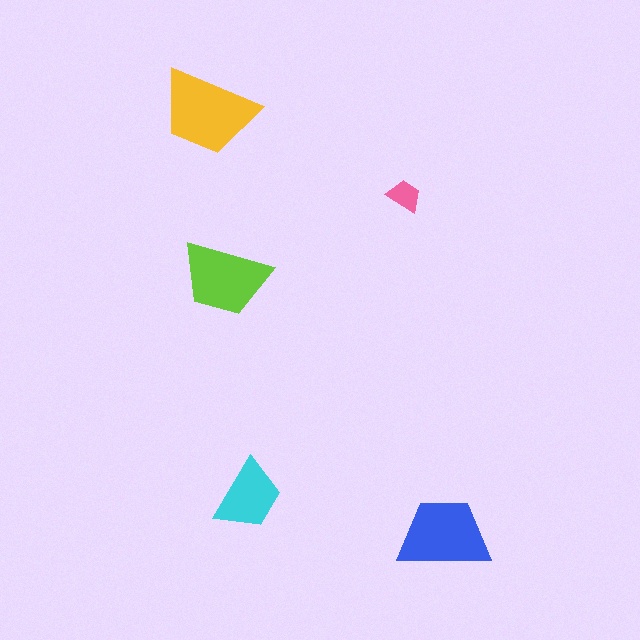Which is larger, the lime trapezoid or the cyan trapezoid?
The lime one.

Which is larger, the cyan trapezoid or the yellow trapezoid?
The yellow one.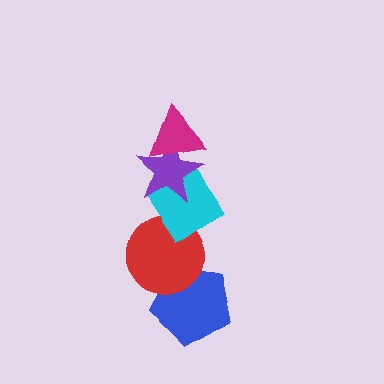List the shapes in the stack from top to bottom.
From top to bottom: the magenta triangle, the purple star, the cyan diamond, the red circle, the blue pentagon.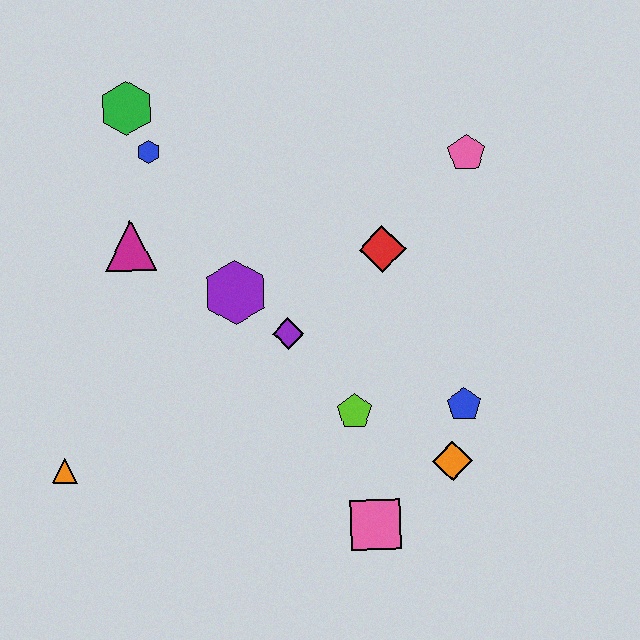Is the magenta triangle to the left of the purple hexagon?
Yes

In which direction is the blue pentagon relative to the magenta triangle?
The blue pentagon is to the right of the magenta triangle.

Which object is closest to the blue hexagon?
The green hexagon is closest to the blue hexagon.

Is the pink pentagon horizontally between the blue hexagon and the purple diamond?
No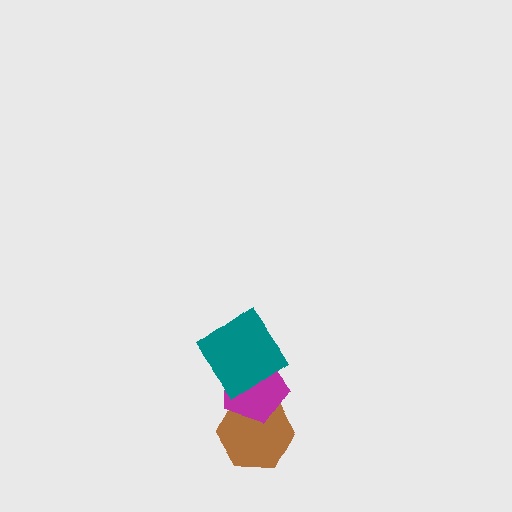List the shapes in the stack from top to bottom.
From top to bottom: the teal diamond, the magenta pentagon, the brown hexagon.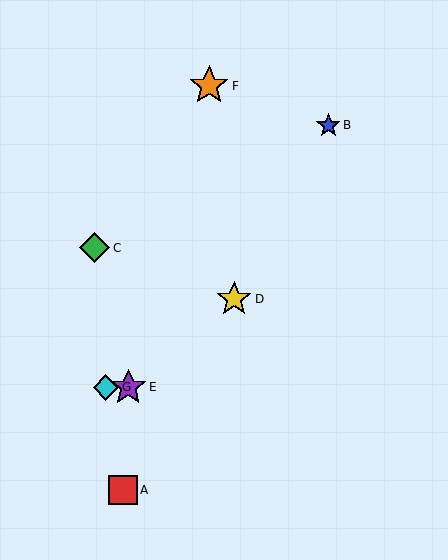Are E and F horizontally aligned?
No, E is at y≈387 and F is at y≈86.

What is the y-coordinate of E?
Object E is at y≈387.